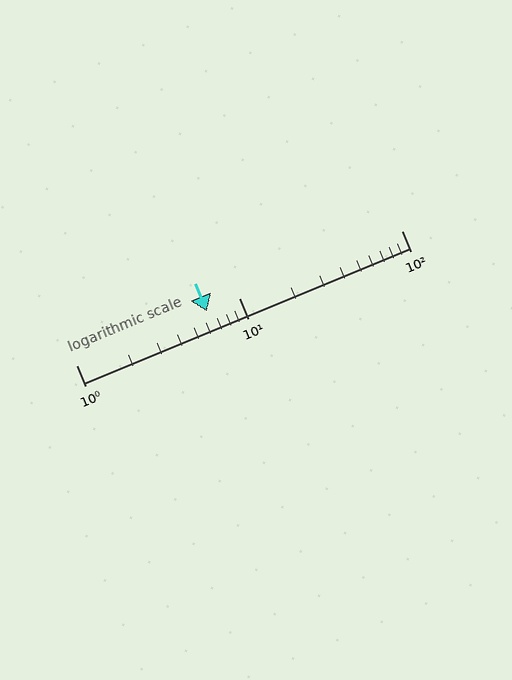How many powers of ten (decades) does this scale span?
The scale spans 2 decades, from 1 to 100.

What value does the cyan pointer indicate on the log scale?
The pointer indicates approximately 6.4.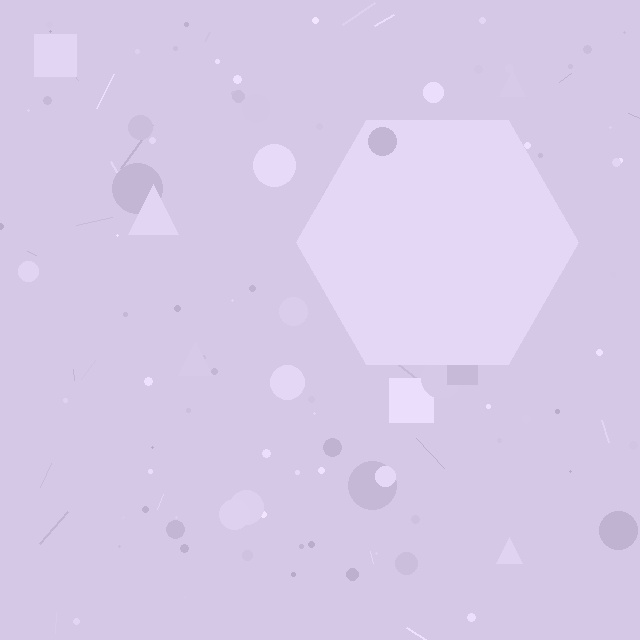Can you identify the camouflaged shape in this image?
The camouflaged shape is a hexagon.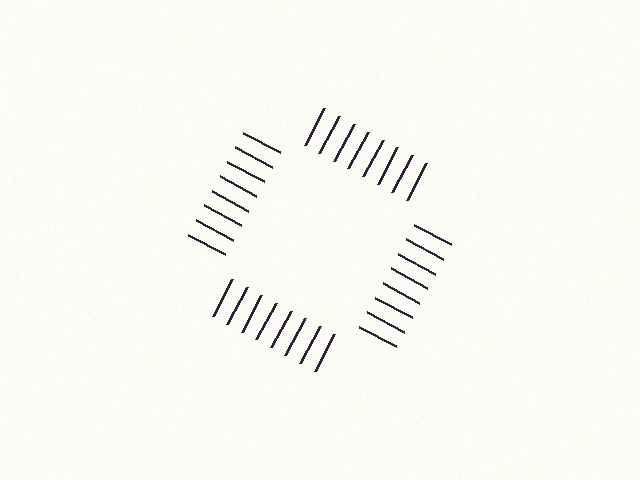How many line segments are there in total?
32 — 8 along each of the 4 edges.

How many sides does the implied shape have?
4 sides — the line-ends trace a square.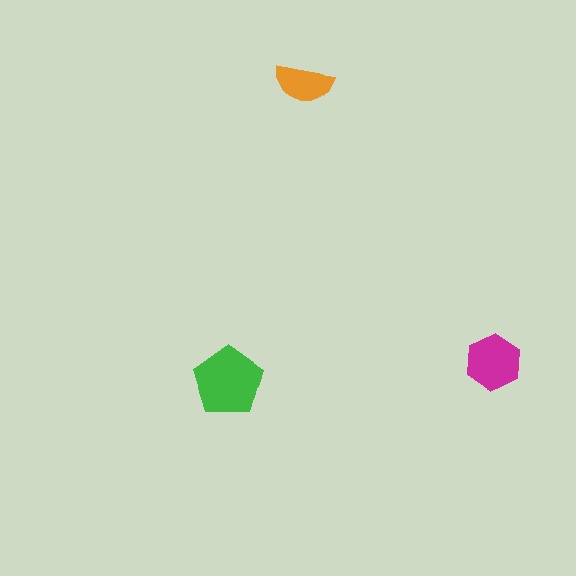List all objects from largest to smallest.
The green pentagon, the magenta hexagon, the orange semicircle.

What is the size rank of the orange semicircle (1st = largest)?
3rd.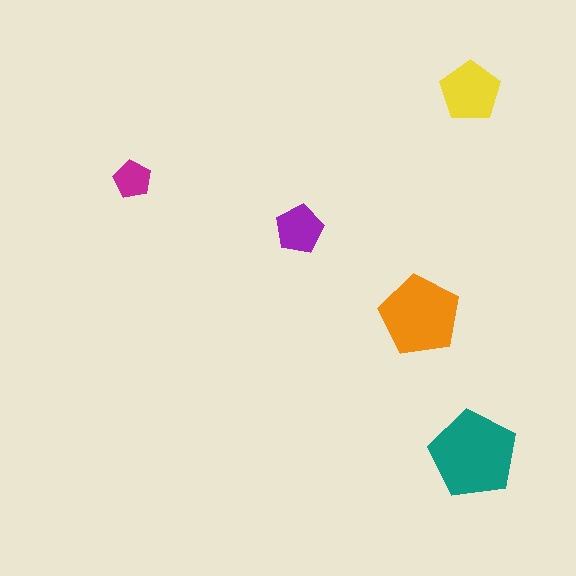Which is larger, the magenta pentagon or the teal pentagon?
The teal one.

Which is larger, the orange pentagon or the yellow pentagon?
The orange one.